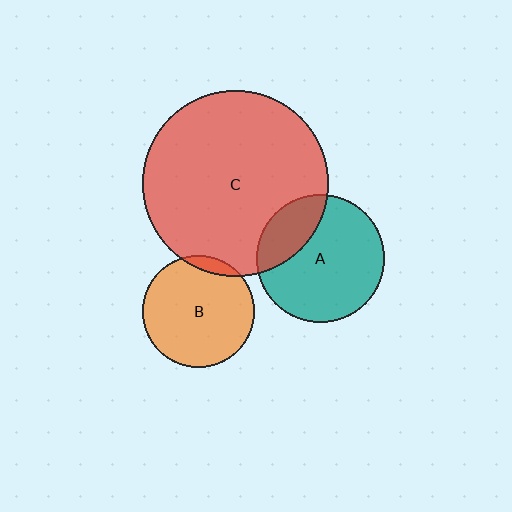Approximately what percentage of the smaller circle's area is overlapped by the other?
Approximately 25%.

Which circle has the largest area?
Circle C (red).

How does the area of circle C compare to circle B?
Approximately 2.7 times.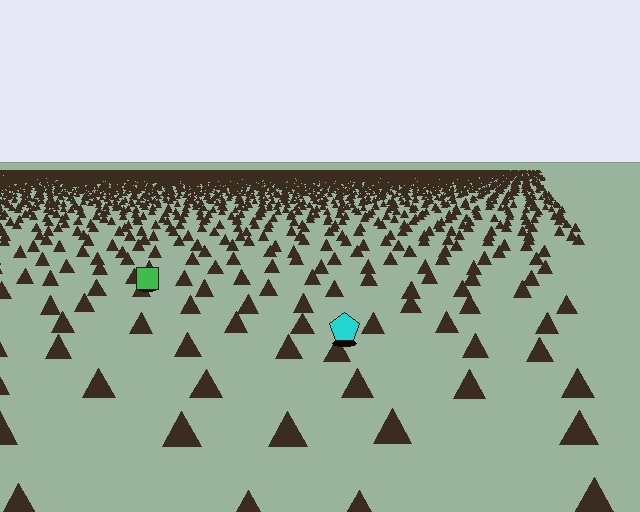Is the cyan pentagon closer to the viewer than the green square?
Yes. The cyan pentagon is closer — you can tell from the texture gradient: the ground texture is coarser near it.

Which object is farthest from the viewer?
The green square is farthest from the viewer. It appears smaller and the ground texture around it is denser.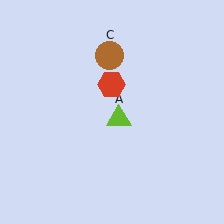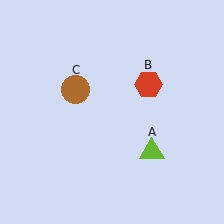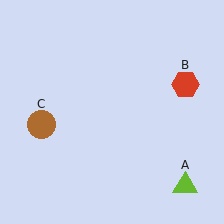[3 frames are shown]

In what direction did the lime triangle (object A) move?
The lime triangle (object A) moved down and to the right.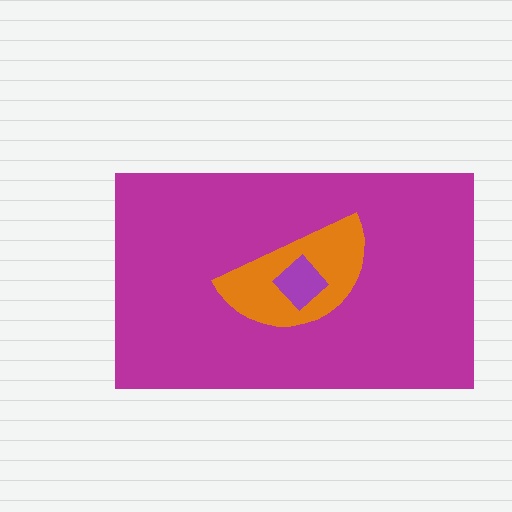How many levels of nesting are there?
3.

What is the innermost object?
The purple diamond.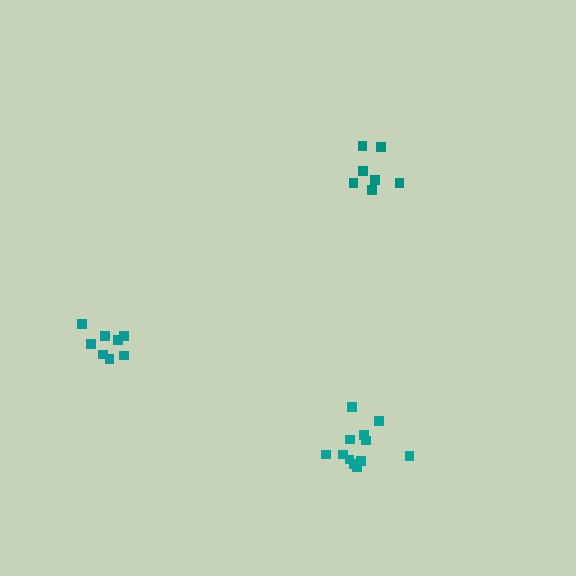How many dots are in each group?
Group 1: 7 dots, Group 2: 8 dots, Group 3: 12 dots (27 total).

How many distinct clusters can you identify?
There are 3 distinct clusters.